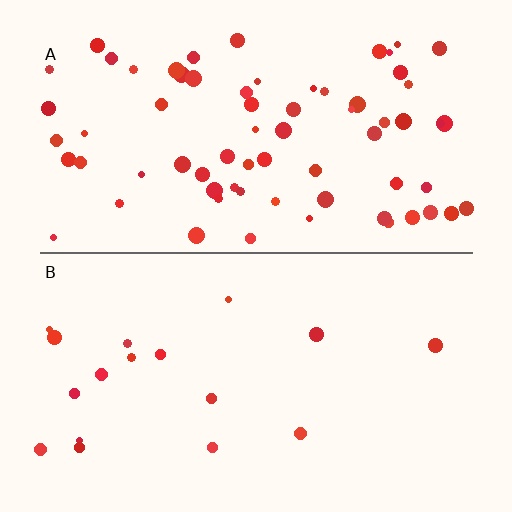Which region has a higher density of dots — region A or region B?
A (the top).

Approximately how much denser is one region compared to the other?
Approximately 4.1× — region A over region B.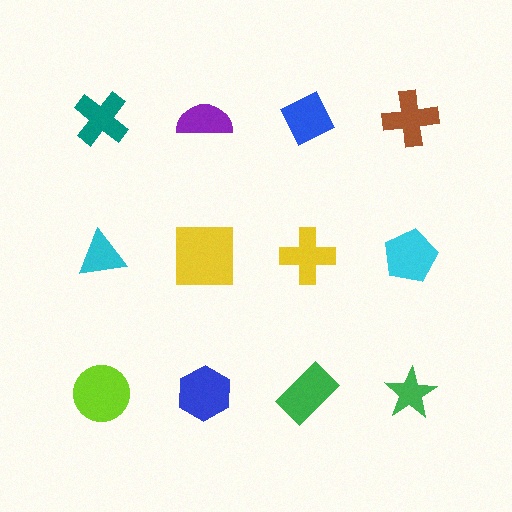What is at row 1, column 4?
A brown cross.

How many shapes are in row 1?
4 shapes.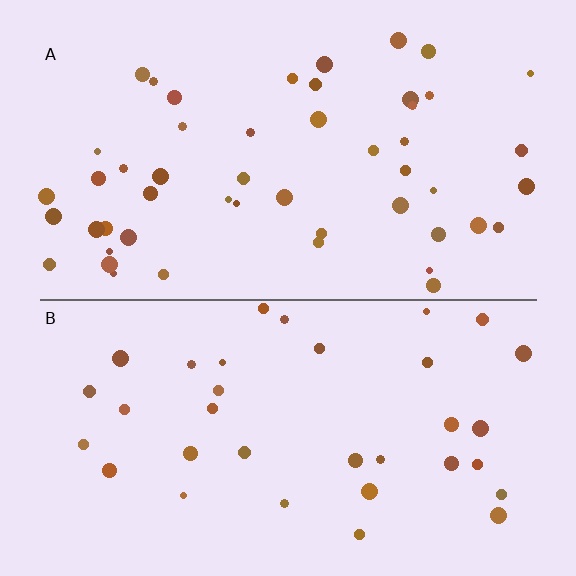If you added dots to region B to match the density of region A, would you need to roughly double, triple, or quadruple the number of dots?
Approximately double.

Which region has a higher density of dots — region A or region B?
A (the top).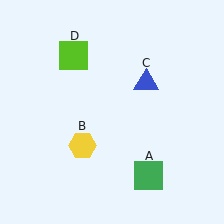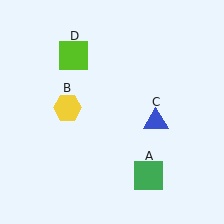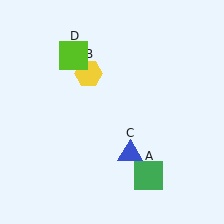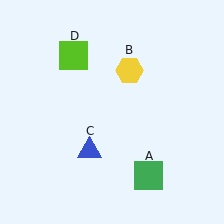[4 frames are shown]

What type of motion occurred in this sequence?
The yellow hexagon (object B), blue triangle (object C) rotated clockwise around the center of the scene.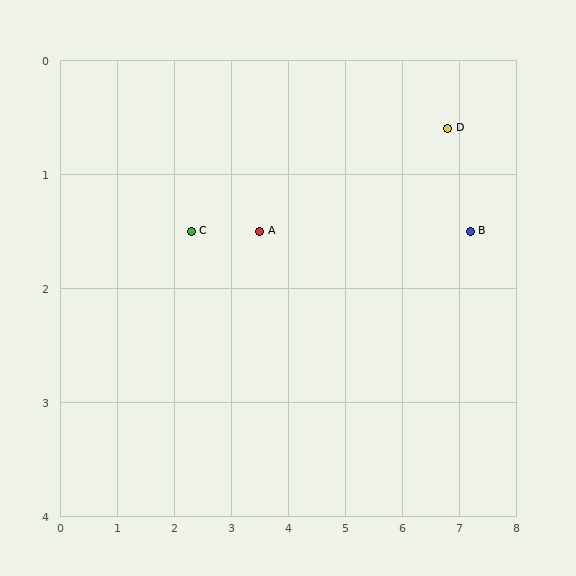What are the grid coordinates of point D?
Point D is at approximately (6.8, 0.6).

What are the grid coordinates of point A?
Point A is at approximately (3.5, 1.5).